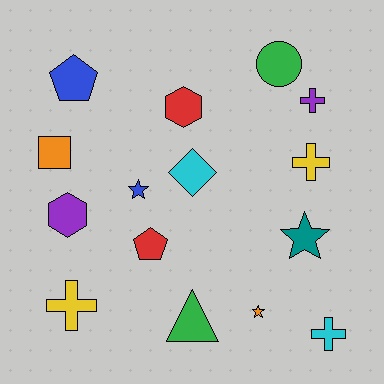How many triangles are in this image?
There is 1 triangle.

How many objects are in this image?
There are 15 objects.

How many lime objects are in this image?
There are no lime objects.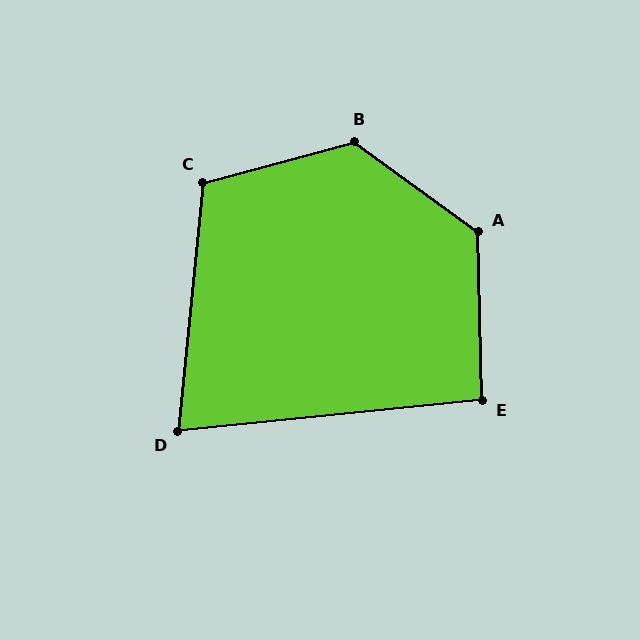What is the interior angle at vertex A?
Approximately 127 degrees (obtuse).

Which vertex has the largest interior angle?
B, at approximately 129 degrees.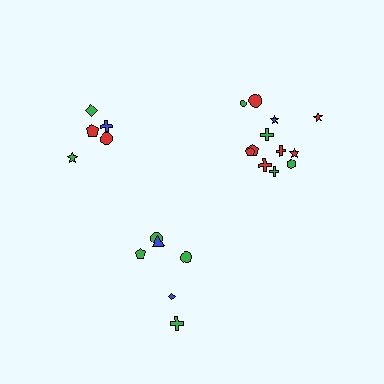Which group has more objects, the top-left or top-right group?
The top-right group.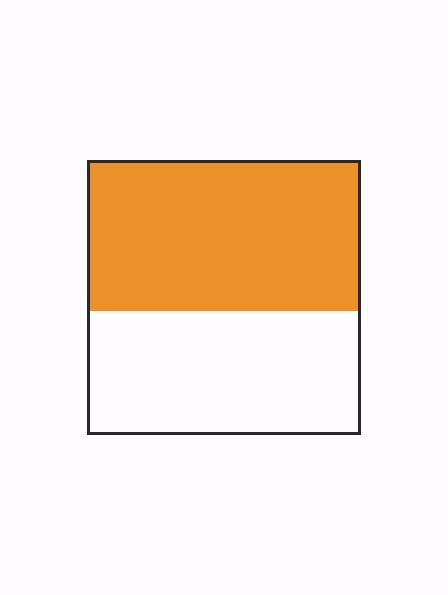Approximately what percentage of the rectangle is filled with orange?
Approximately 55%.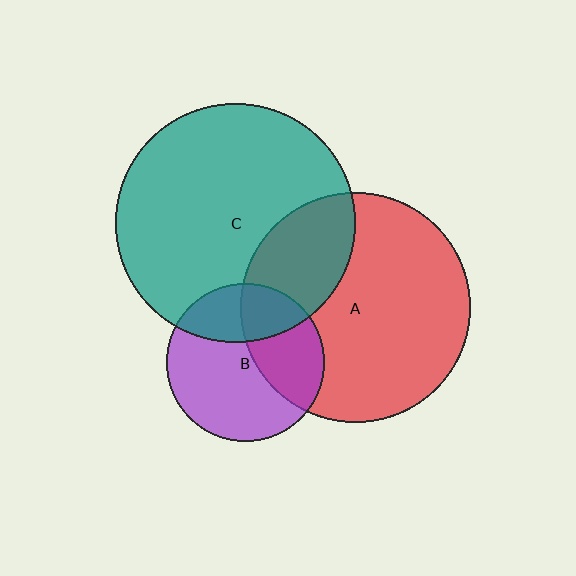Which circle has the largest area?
Circle C (teal).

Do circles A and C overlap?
Yes.